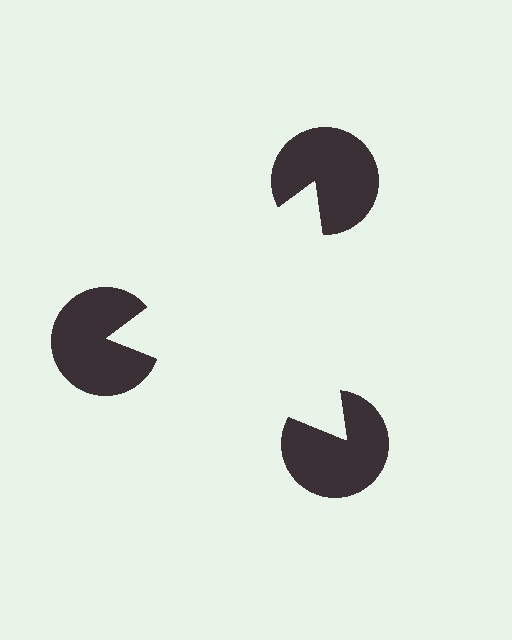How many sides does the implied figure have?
3 sides.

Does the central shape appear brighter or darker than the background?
It typically appears slightly brighter than the background, even though no actual brightness change is drawn.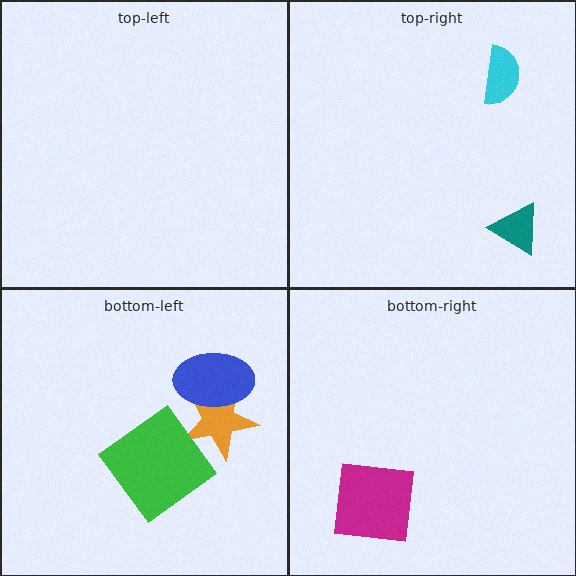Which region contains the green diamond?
The bottom-left region.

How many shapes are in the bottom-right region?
1.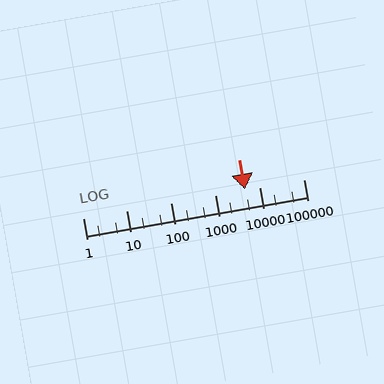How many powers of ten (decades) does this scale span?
The scale spans 5 decades, from 1 to 100000.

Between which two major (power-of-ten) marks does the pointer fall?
The pointer is between 1000 and 10000.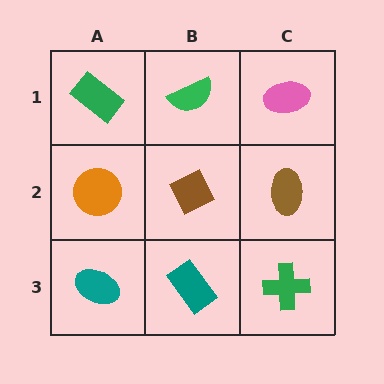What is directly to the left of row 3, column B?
A teal ellipse.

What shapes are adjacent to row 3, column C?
A brown ellipse (row 2, column C), a teal rectangle (row 3, column B).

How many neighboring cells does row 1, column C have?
2.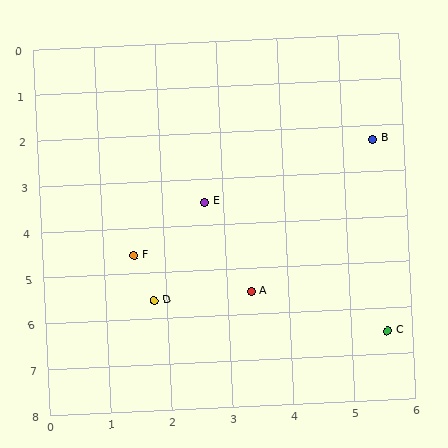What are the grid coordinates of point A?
Point A is at approximately (3.4, 5.5).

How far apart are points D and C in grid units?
Points D and C are about 3.9 grid units apart.